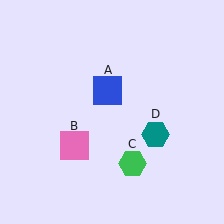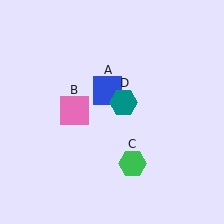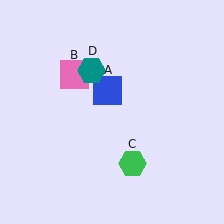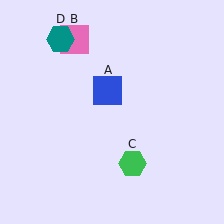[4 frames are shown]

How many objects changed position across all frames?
2 objects changed position: pink square (object B), teal hexagon (object D).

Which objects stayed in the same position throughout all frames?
Blue square (object A) and green hexagon (object C) remained stationary.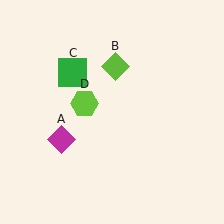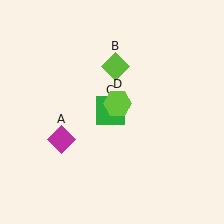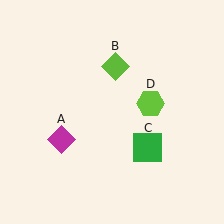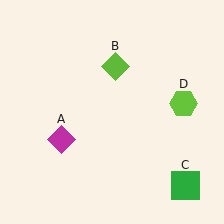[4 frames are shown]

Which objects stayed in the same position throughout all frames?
Magenta diamond (object A) and lime diamond (object B) remained stationary.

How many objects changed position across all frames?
2 objects changed position: green square (object C), lime hexagon (object D).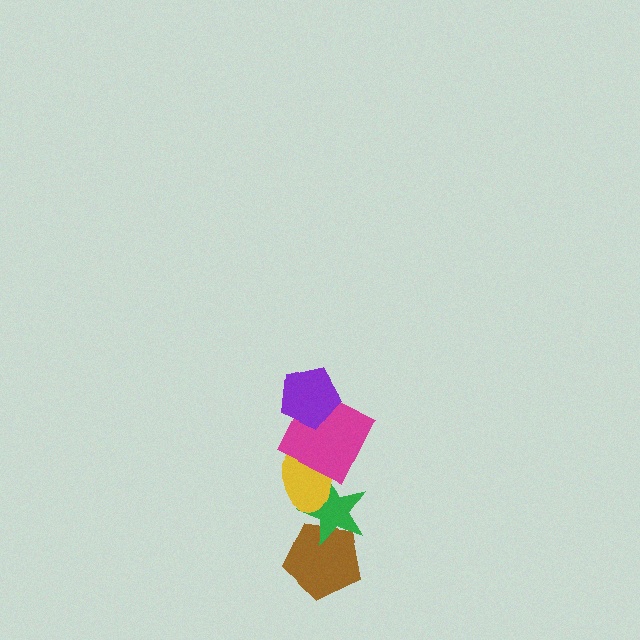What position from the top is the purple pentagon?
The purple pentagon is 1st from the top.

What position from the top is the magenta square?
The magenta square is 2nd from the top.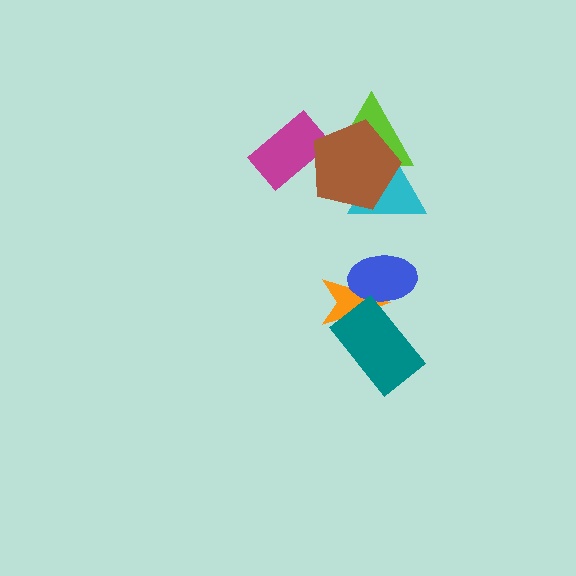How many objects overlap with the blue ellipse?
2 objects overlap with the blue ellipse.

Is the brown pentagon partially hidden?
No, no other shape covers it.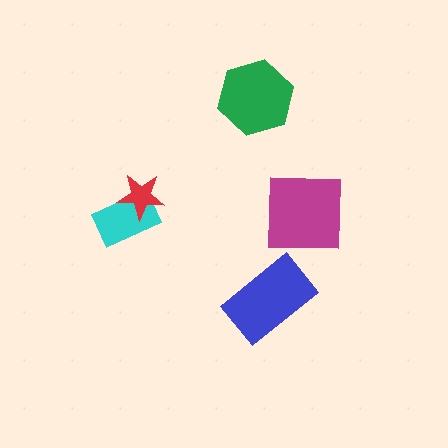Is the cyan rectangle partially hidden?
Yes, it is partially covered by another shape.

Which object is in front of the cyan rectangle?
The red star is in front of the cyan rectangle.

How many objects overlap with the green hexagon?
0 objects overlap with the green hexagon.